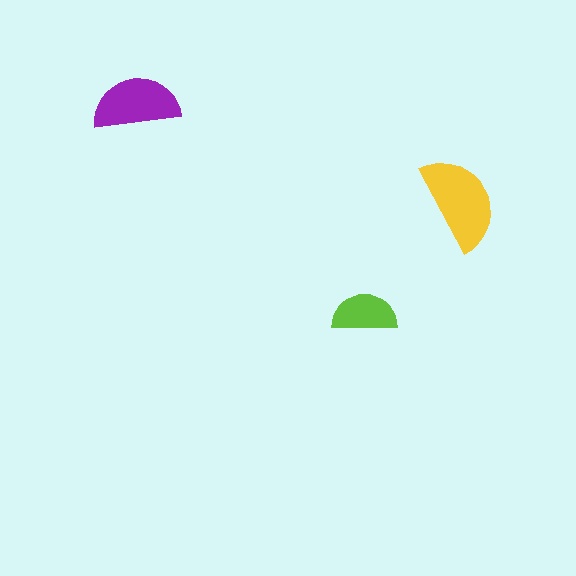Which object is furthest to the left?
The purple semicircle is leftmost.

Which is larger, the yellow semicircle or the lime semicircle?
The yellow one.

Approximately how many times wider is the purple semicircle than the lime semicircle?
About 1.5 times wider.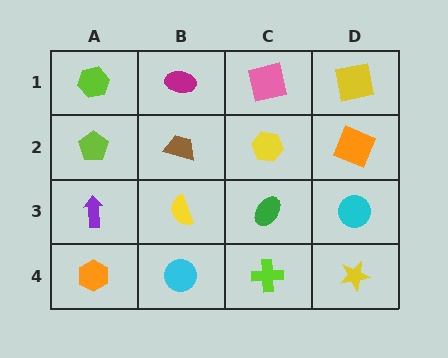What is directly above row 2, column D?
A yellow square.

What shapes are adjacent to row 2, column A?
A lime hexagon (row 1, column A), a purple arrow (row 3, column A), a brown trapezoid (row 2, column B).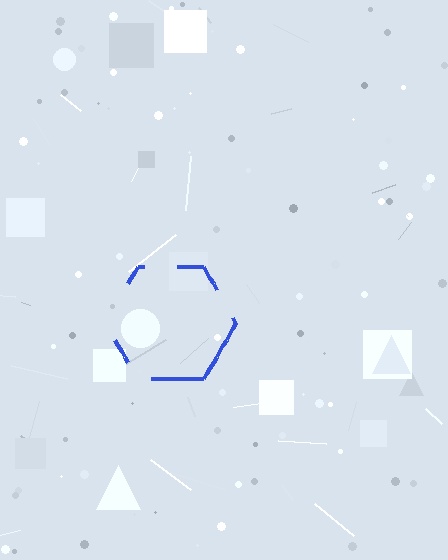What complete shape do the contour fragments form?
The contour fragments form a hexagon.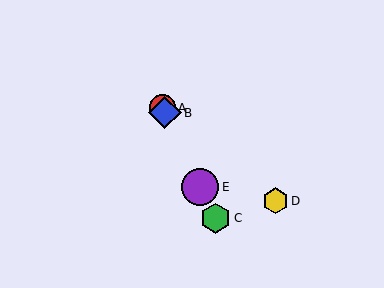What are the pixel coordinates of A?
Object A is at (162, 108).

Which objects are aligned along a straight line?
Objects A, B, C, E are aligned along a straight line.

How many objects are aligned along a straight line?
4 objects (A, B, C, E) are aligned along a straight line.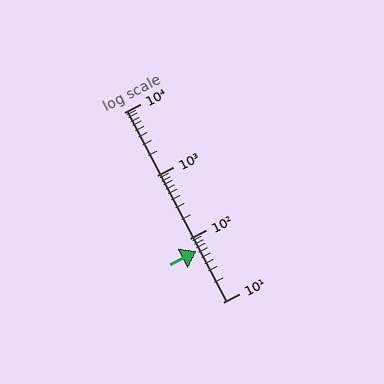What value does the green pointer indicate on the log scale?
The pointer indicates approximately 65.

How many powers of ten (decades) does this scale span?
The scale spans 3 decades, from 10 to 10000.